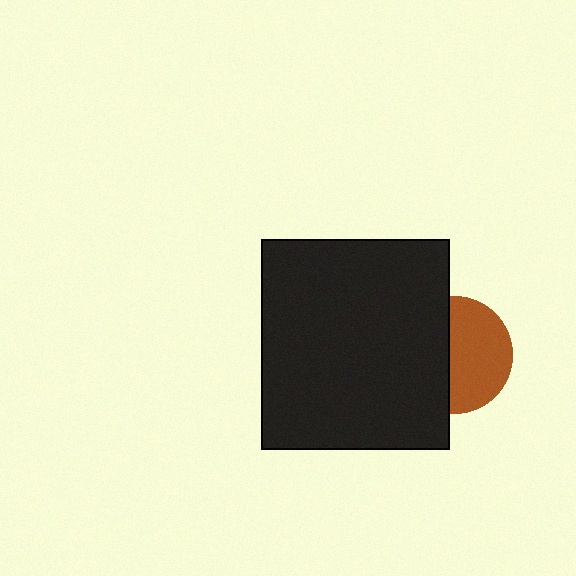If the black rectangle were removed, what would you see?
You would see the complete brown circle.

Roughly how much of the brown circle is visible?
About half of it is visible (roughly 55%).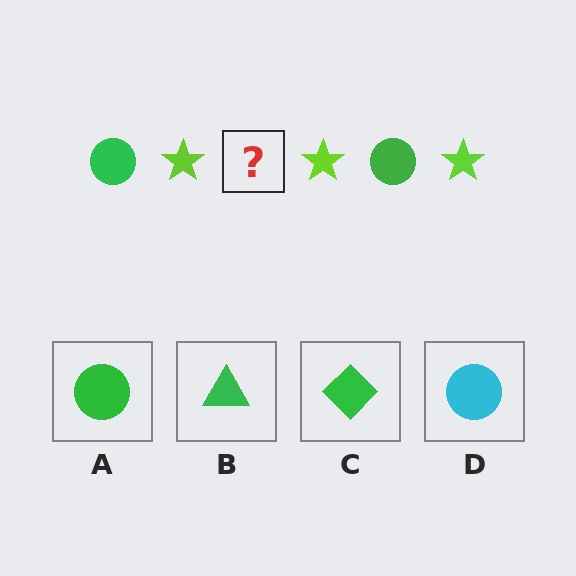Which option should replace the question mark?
Option A.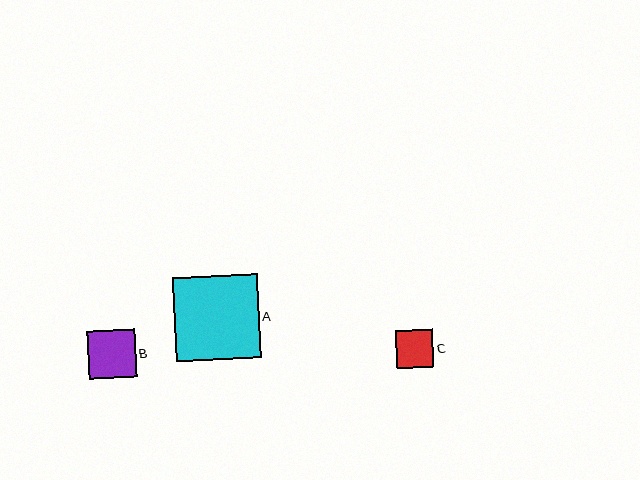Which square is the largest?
Square A is the largest with a size of approximately 84 pixels.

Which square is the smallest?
Square C is the smallest with a size of approximately 37 pixels.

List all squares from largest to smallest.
From largest to smallest: A, B, C.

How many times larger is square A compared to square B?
Square A is approximately 1.7 times the size of square B.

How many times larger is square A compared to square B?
Square A is approximately 1.7 times the size of square B.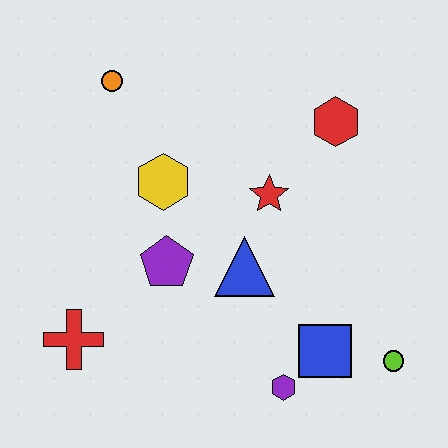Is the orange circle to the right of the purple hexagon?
No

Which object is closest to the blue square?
The purple hexagon is closest to the blue square.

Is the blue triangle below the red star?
Yes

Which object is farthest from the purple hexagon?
The orange circle is farthest from the purple hexagon.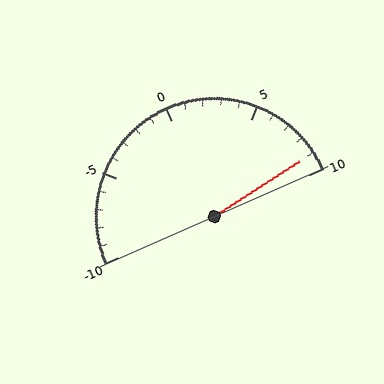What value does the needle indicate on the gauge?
The needle indicates approximately 9.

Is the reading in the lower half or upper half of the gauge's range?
The reading is in the upper half of the range (-10 to 10).